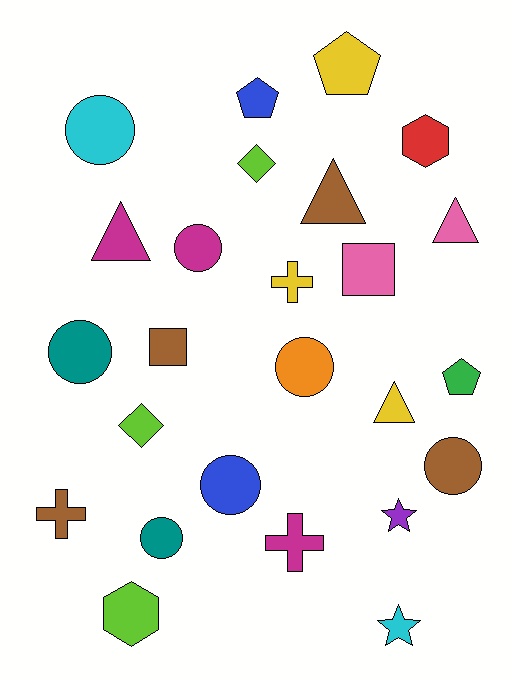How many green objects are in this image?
There is 1 green object.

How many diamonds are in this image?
There are 2 diamonds.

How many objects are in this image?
There are 25 objects.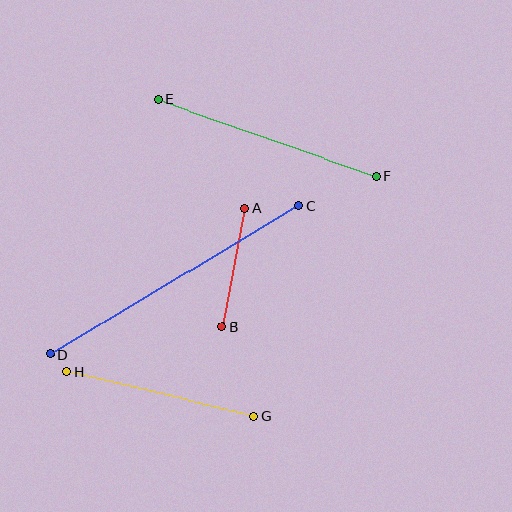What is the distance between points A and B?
The distance is approximately 121 pixels.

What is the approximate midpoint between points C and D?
The midpoint is at approximately (175, 280) pixels.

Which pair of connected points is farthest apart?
Points C and D are farthest apart.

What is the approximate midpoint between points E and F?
The midpoint is at approximately (267, 138) pixels.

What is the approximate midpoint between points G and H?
The midpoint is at approximately (160, 394) pixels.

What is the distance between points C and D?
The distance is approximately 289 pixels.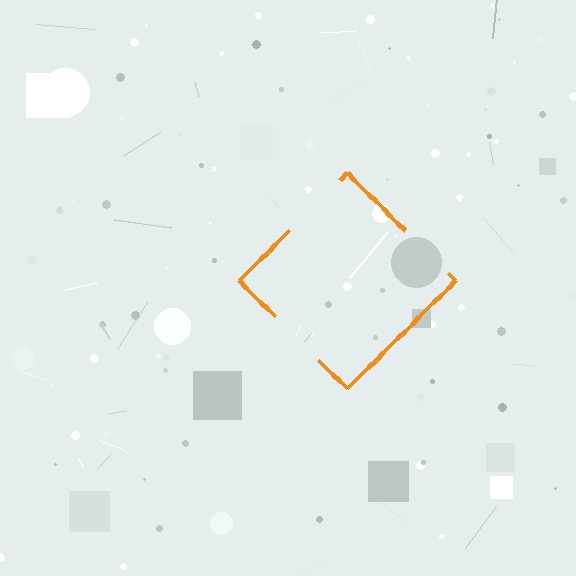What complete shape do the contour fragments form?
The contour fragments form a diamond.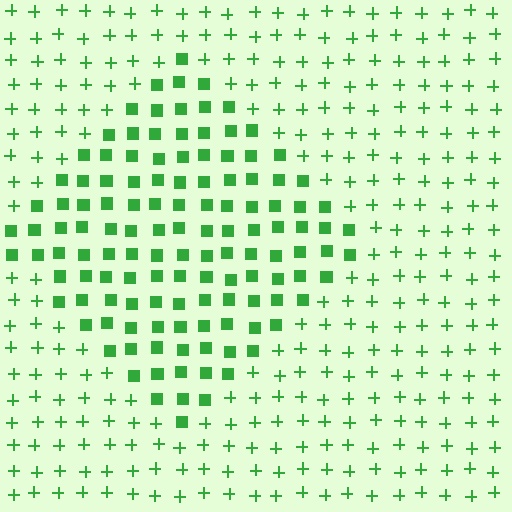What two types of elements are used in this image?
The image uses squares inside the diamond region and plus signs outside it.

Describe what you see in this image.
The image is filled with small green elements arranged in a uniform grid. A diamond-shaped region contains squares, while the surrounding area contains plus signs. The boundary is defined purely by the change in element shape.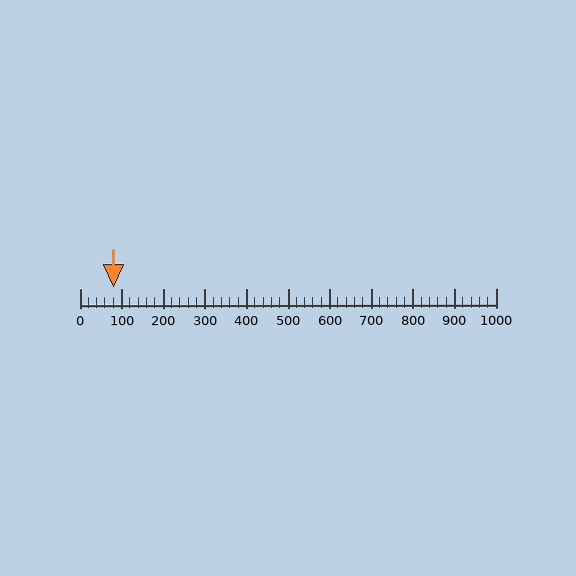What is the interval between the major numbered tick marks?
The major tick marks are spaced 100 units apart.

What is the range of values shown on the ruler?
The ruler shows values from 0 to 1000.